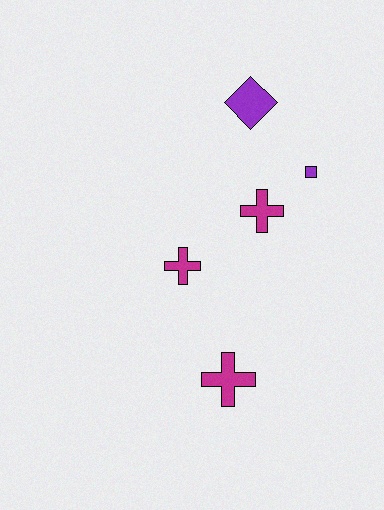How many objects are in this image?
There are 5 objects.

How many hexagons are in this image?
There are no hexagons.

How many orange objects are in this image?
There are no orange objects.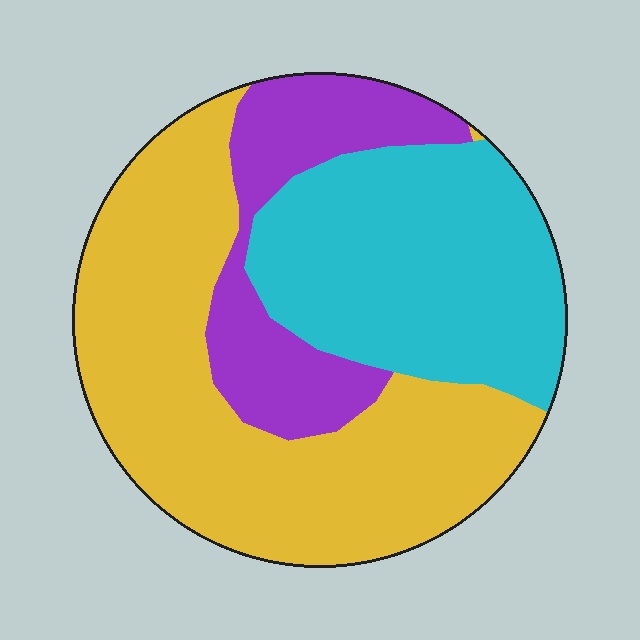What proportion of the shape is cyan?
Cyan covers about 35% of the shape.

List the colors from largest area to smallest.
From largest to smallest: yellow, cyan, purple.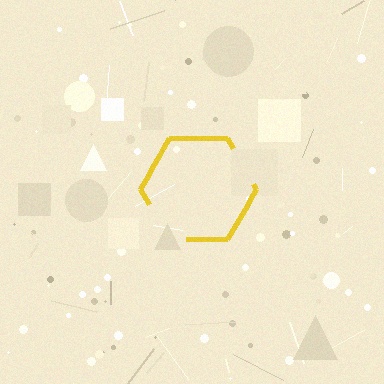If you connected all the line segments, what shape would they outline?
They would outline a hexagon.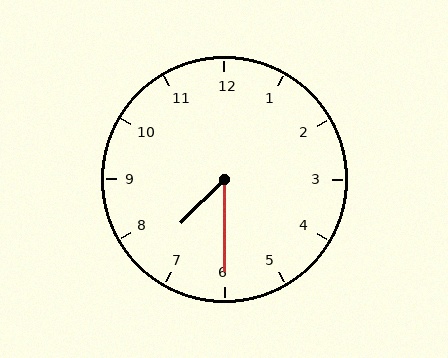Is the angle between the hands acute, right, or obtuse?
It is acute.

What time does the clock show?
7:30.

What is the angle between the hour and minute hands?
Approximately 45 degrees.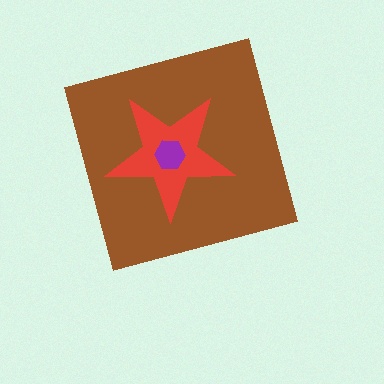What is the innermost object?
The purple hexagon.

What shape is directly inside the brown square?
The red star.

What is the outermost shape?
The brown square.